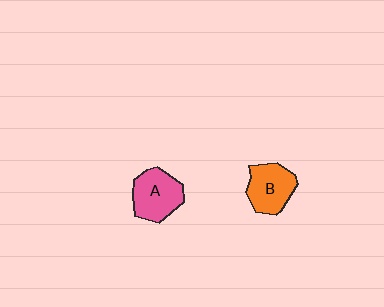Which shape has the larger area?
Shape A (pink).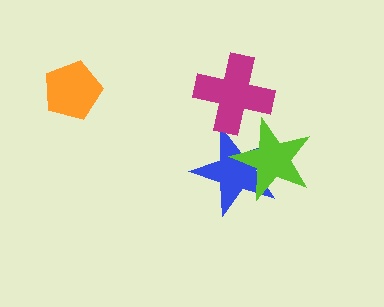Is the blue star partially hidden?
Yes, it is partially covered by another shape.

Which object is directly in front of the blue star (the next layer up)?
The magenta cross is directly in front of the blue star.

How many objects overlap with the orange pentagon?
0 objects overlap with the orange pentagon.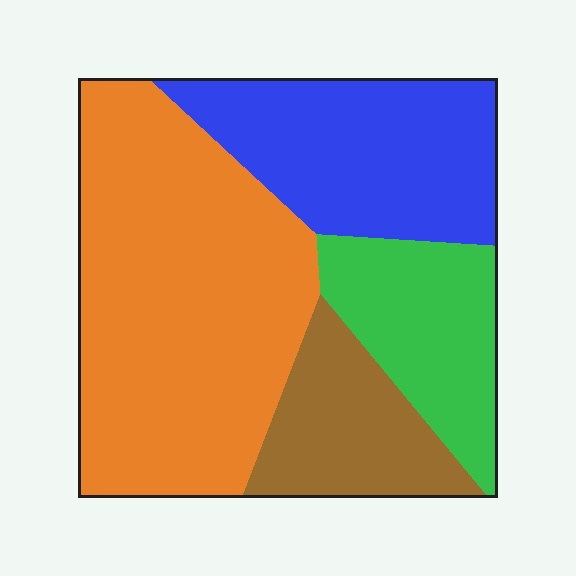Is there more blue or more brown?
Blue.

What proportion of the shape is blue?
Blue covers 24% of the shape.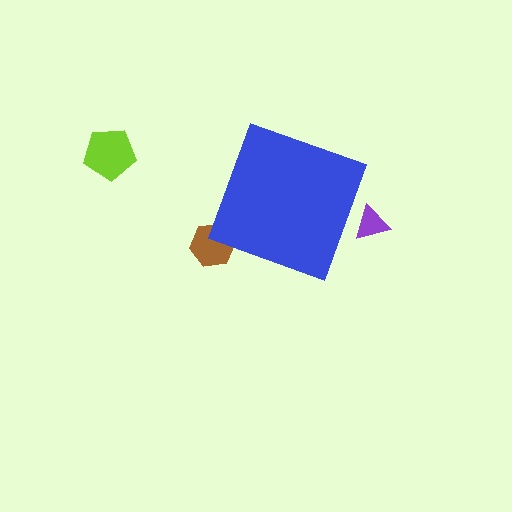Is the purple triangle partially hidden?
Yes, the purple triangle is partially hidden behind the blue diamond.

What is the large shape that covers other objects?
A blue diamond.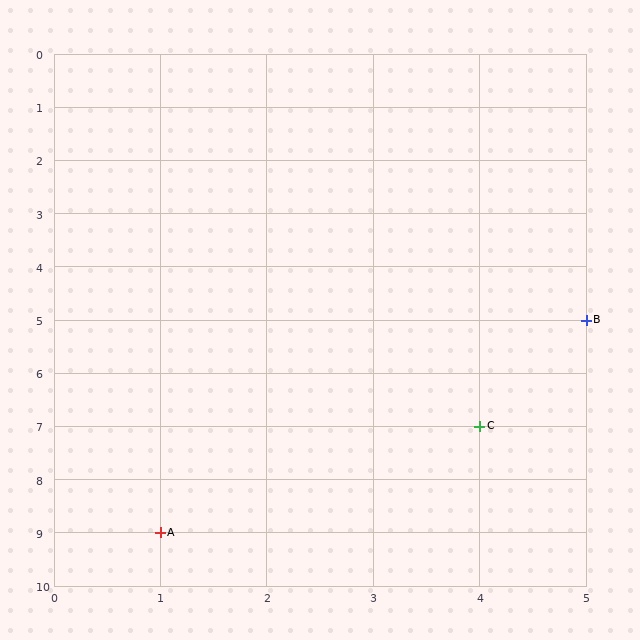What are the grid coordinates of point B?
Point B is at grid coordinates (5, 5).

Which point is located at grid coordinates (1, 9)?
Point A is at (1, 9).